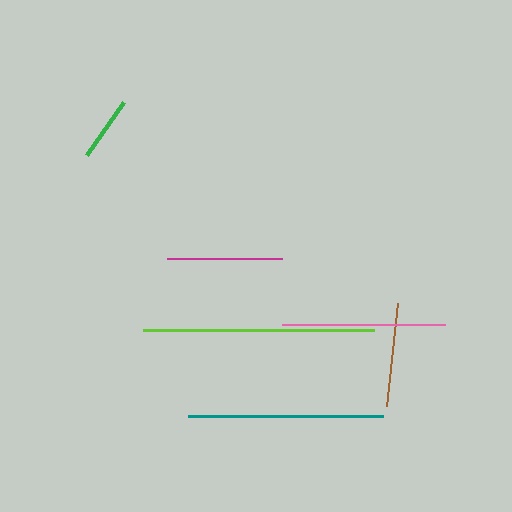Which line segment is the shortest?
The green line is the shortest at approximately 65 pixels.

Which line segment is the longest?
The lime line is the longest at approximately 231 pixels.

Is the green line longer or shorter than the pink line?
The pink line is longer than the green line.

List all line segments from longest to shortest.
From longest to shortest: lime, teal, pink, magenta, brown, green.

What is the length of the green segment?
The green segment is approximately 65 pixels long.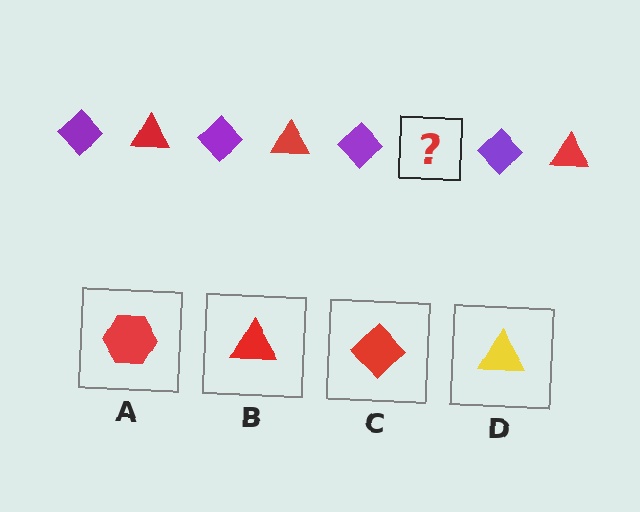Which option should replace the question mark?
Option B.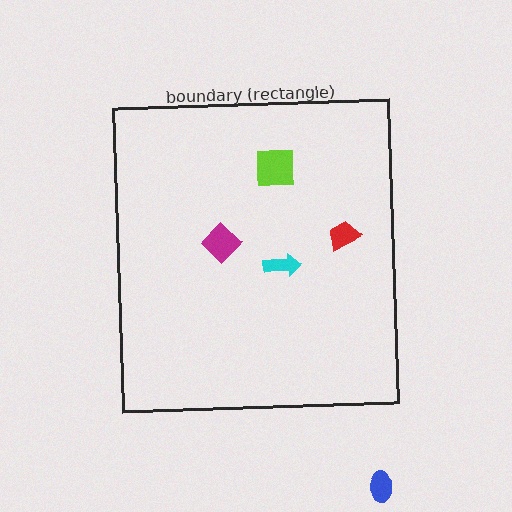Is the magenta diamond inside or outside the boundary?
Inside.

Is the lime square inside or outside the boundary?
Inside.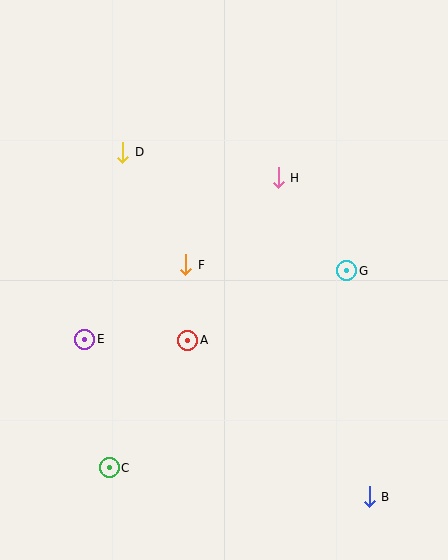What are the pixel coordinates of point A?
Point A is at (188, 340).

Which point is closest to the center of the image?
Point F at (186, 265) is closest to the center.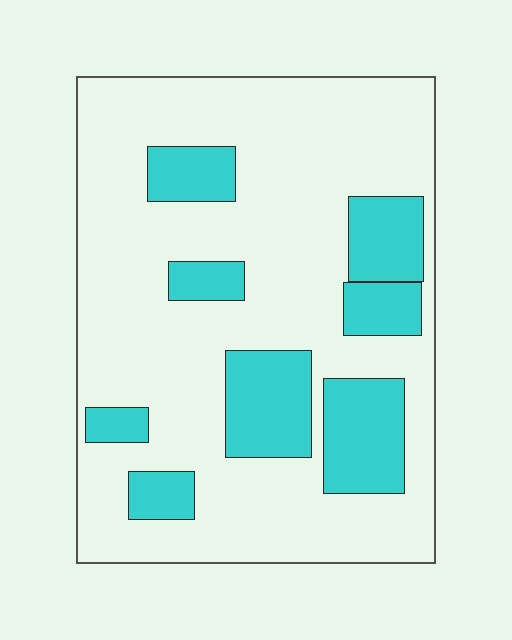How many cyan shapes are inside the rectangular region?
8.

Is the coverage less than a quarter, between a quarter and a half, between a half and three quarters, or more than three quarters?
Less than a quarter.